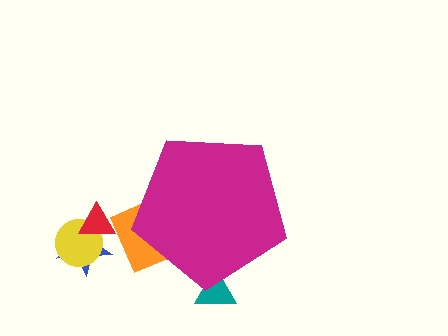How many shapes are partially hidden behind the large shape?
2 shapes are partially hidden.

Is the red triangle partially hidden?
No, the red triangle is fully visible.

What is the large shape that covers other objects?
A magenta pentagon.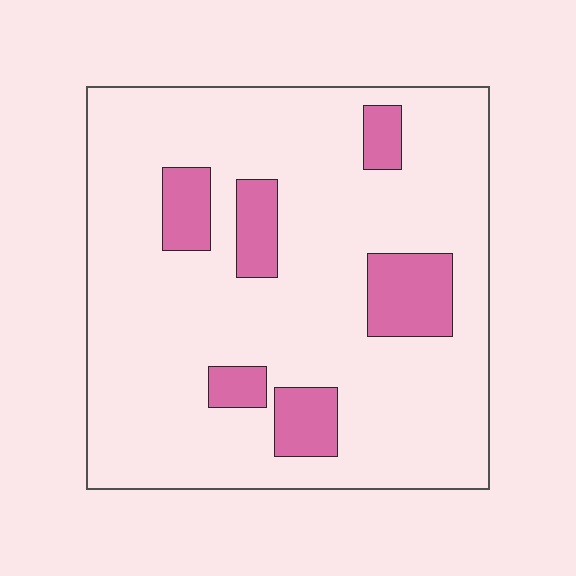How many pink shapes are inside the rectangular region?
6.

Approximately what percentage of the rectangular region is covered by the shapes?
Approximately 15%.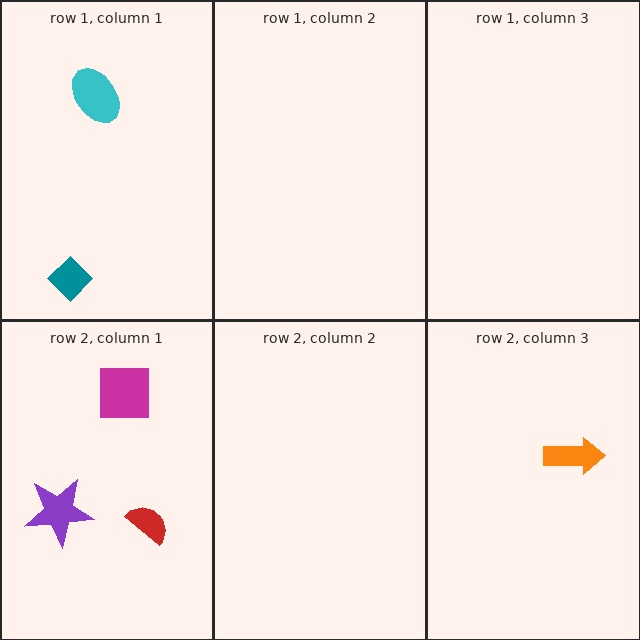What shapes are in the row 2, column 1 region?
The magenta square, the red semicircle, the purple star.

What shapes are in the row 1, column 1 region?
The teal diamond, the cyan ellipse.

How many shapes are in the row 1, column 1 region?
2.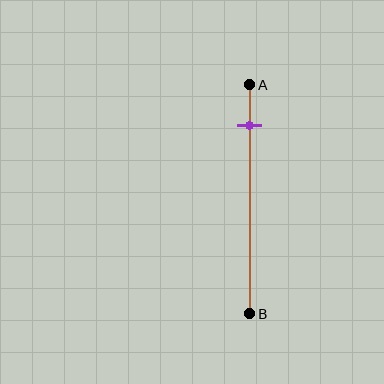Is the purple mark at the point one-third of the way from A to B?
No, the mark is at about 20% from A, not at the 33% one-third point.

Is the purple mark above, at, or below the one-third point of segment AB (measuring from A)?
The purple mark is above the one-third point of segment AB.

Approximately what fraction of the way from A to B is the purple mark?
The purple mark is approximately 20% of the way from A to B.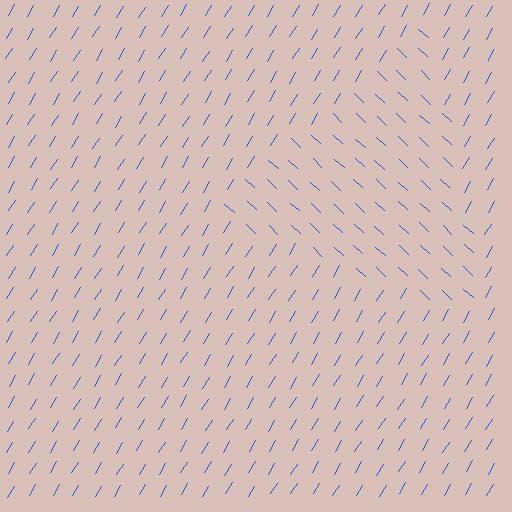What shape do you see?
I see a triangle.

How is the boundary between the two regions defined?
The boundary is defined purely by a change in line orientation (approximately 78 degrees difference). All lines are the same color and thickness.